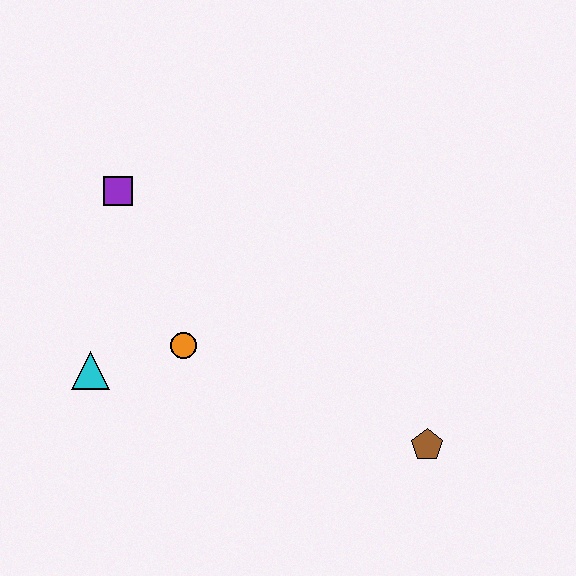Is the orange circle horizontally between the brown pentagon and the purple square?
Yes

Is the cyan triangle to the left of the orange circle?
Yes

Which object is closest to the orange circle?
The cyan triangle is closest to the orange circle.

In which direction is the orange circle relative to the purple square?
The orange circle is below the purple square.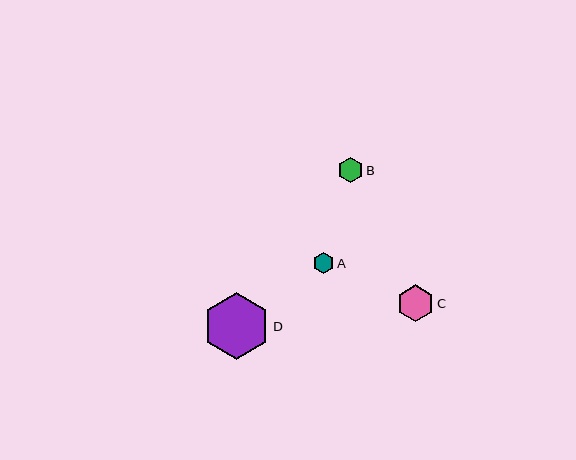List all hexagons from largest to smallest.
From largest to smallest: D, C, B, A.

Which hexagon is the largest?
Hexagon D is the largest with a size of approximately 66 pixels.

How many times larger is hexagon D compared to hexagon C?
Hexagon D is approximately 1.8 times the size of hexagon C.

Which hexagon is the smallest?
Hexagon A is the smallest with a size of approximately 21 pixels.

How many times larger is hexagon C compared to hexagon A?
Hexagon C is approximately 1.8 times the size of hexagon A.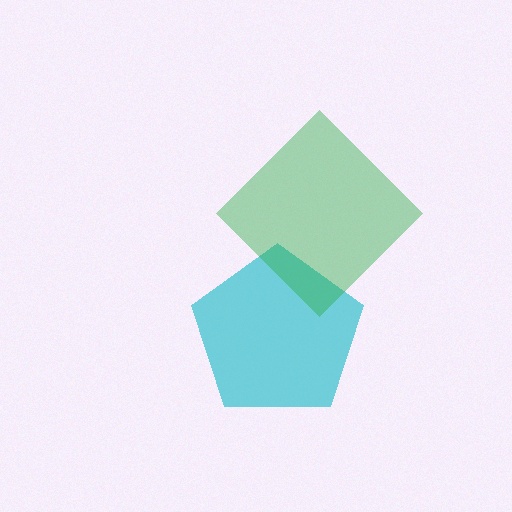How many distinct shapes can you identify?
There are 2 distinct shapes: a cyan pentagon, a green diamond.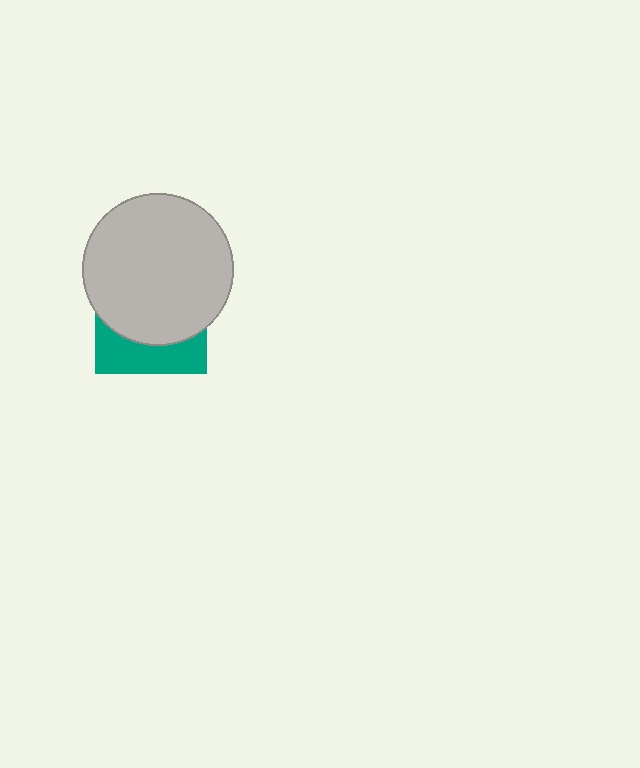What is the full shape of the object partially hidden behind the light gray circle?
The partially hidden object is a teal square.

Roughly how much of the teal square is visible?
A small part of it is visible (roughly 32%).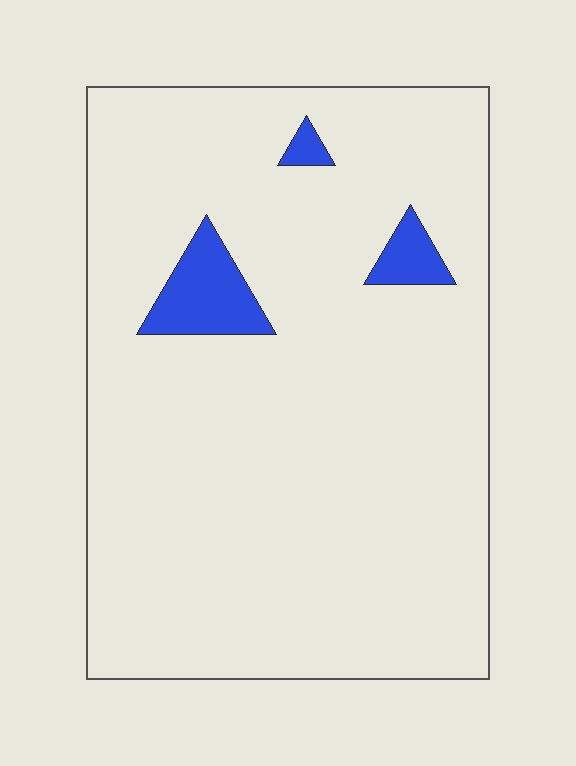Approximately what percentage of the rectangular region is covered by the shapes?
Approximately 5%.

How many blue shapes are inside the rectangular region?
3.